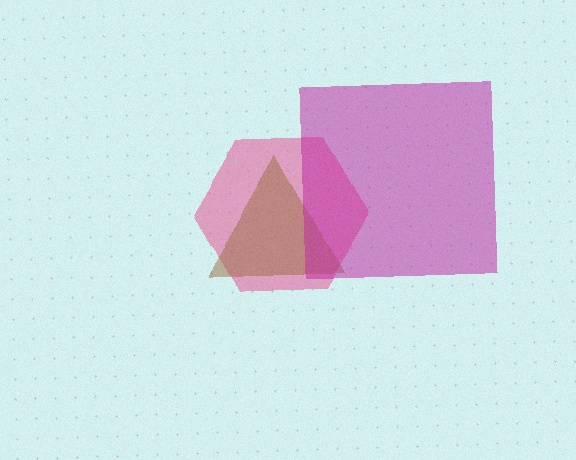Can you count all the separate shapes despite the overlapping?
Yes, there are 3 separate shapes.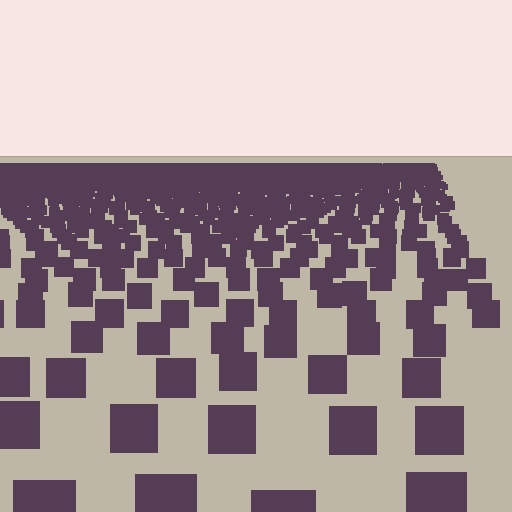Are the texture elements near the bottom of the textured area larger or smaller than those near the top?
Larger. Near the bottom, elements are closer to the viewer and appear at a bigger on-screen size.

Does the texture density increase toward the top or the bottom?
Density increases toward the top.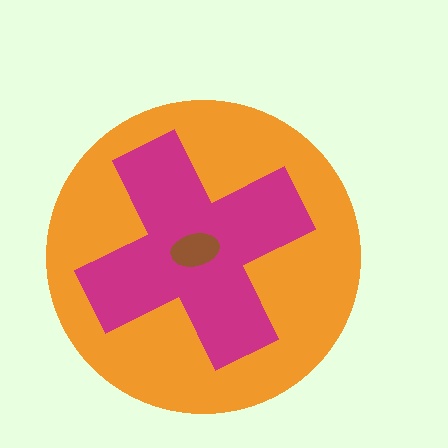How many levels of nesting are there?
3.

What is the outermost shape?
The orange circle.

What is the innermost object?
The brown ellipse.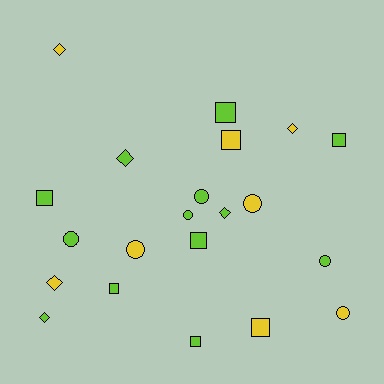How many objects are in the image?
There are 21 objects.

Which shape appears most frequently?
Square, with 8 objects.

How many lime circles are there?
There are 4 lime circles.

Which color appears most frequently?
Lime, with 13 objects.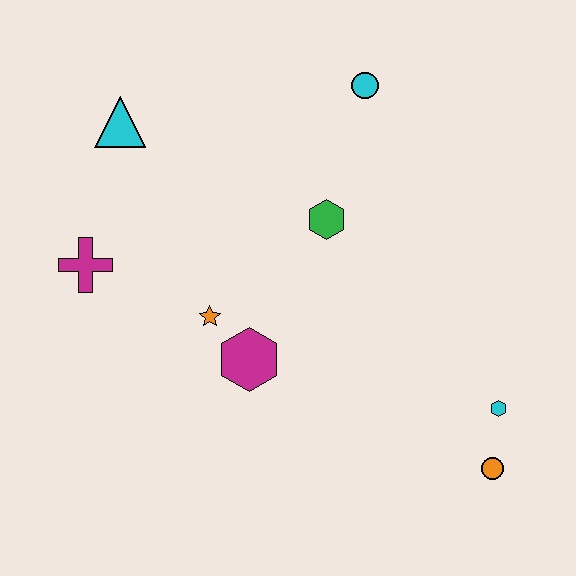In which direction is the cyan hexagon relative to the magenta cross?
The cyan hexagon is to the right of the magenta cross.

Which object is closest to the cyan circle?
The green hexagon is closest to the cyan circle.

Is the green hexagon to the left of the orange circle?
Yes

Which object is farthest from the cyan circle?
The orange circle is farthest from the cyan circle.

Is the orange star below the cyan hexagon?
No